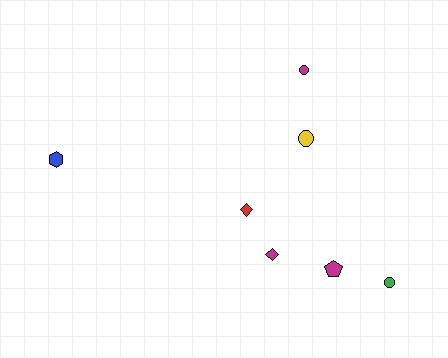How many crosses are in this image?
There are no crosses.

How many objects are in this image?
There are 7 objects.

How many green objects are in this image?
There is 1 green object.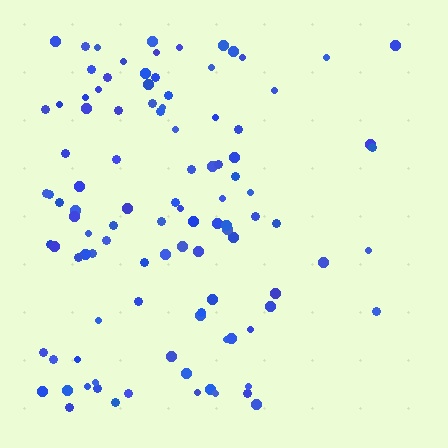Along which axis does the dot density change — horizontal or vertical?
Horizontal.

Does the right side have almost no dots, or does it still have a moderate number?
Still a moderate number, just noticeably fewer than the left.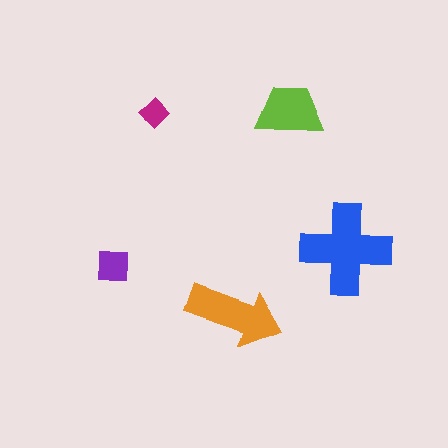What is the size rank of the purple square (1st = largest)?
4th.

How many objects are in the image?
There are 5 objects in the image.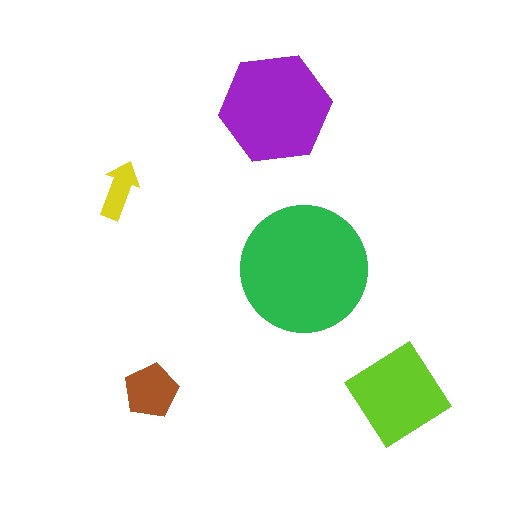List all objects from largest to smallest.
The green circle, the purple hexagon, the lime diamond, the brown pentagon, the yellow arrow.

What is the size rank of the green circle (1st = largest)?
1st.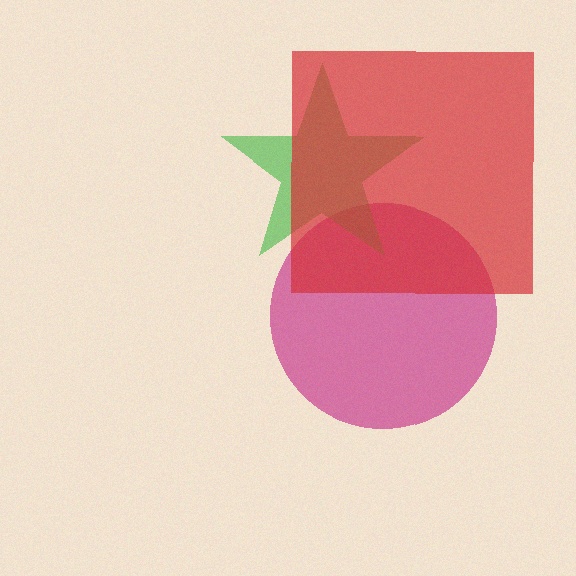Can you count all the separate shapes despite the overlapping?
Yes, there are 3 separate shapes.